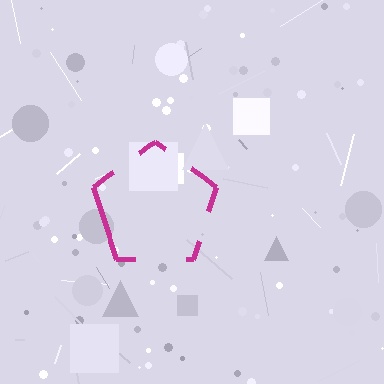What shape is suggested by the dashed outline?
The dashed outline suggests a pentagon.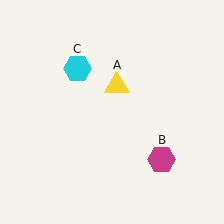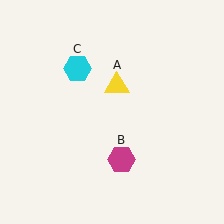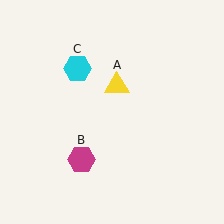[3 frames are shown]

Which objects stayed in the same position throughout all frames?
Yellow triangle (object A) and cyan hexagon (object C) remained stationary.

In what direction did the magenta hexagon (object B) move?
The magenta hexagon (object B) moved left.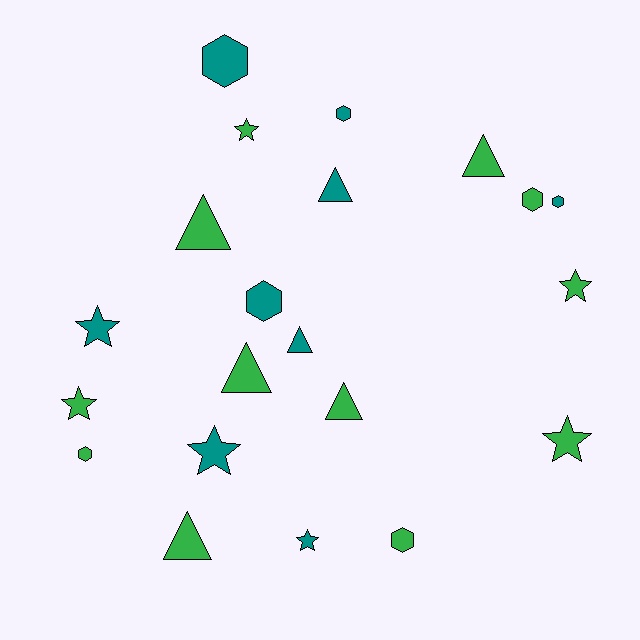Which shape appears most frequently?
Triangle, with 7 objects.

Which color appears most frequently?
Green, with 12 objects.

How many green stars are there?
There are 4 green stars.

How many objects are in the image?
There are 21 objects.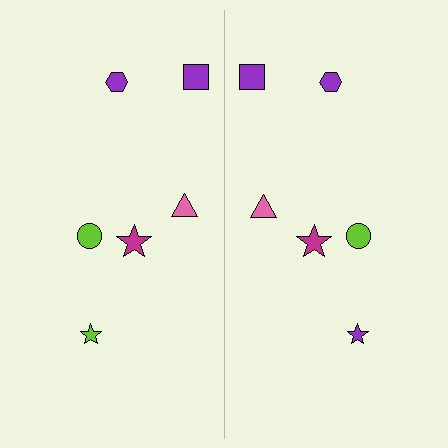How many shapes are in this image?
There are 12 shapes in this image.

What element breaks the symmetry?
The purple star on the right side breaks the symmetry — its mirror counterpart is lime.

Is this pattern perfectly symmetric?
No, the pattern is not perfectly symmetric. The purple star on the right side breaks the symmetry — its mirror counterpart is lime.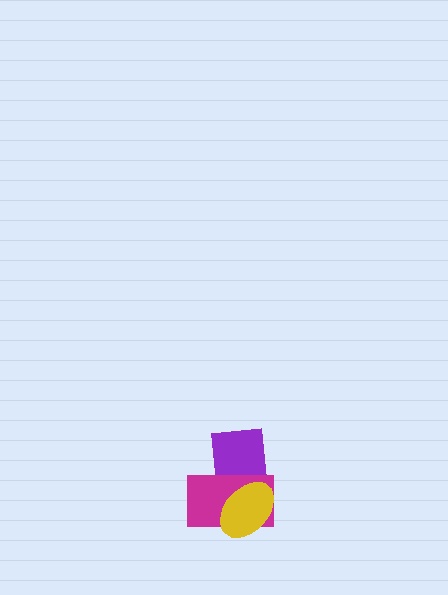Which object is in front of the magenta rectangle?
The yellow ellipse is in front of the magenta rectangle.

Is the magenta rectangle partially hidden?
Yes, it is partially covered by another shape.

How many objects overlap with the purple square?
2 objects overlap with the purple square.